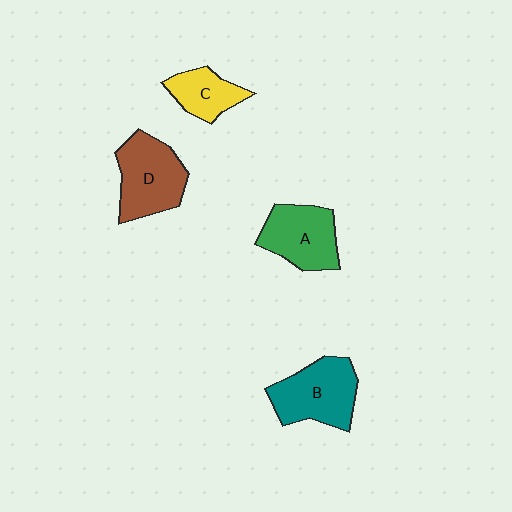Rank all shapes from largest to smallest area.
From largest to smallest: B (teal), D (brown), A (green), C (yellow).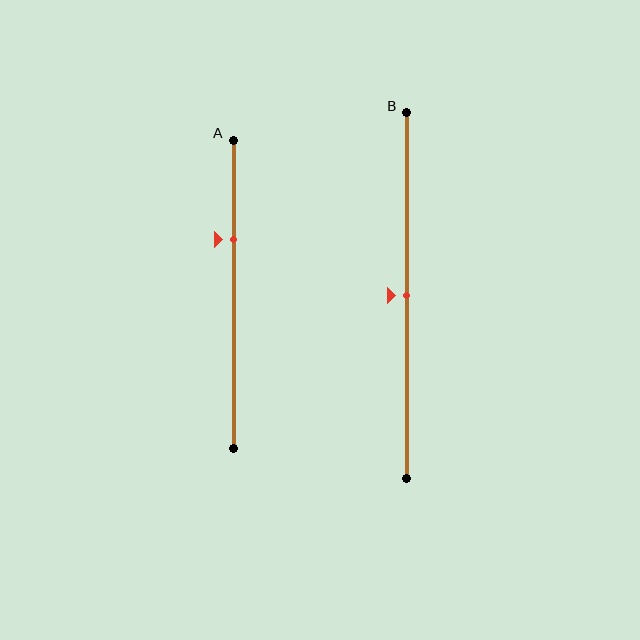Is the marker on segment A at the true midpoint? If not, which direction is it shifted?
No, the marker on segment A is shifted upward by about 18% of the segment length.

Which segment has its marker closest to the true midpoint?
Segment B has its marker closest to the true midpoint.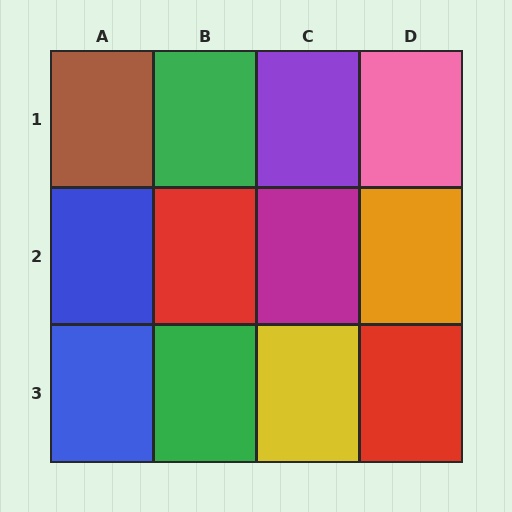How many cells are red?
2 cells are red.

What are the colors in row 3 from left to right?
Blue, green, yellow, red.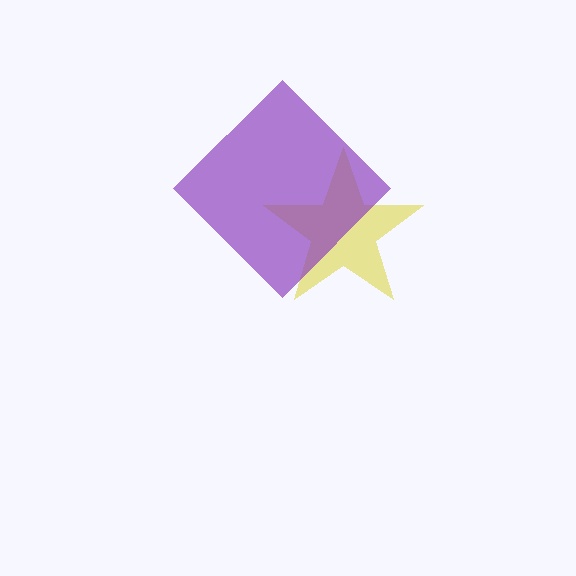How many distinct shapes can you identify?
There are 2 distinct shapes: a yellow star, a purple diamond.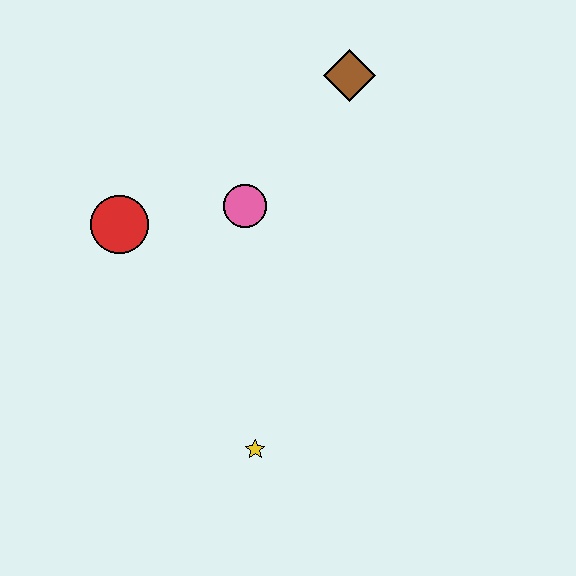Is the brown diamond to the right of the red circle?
Yes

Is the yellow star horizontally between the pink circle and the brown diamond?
Yes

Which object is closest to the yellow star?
The pink circle is closest to the yellow star.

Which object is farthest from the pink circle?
The yellow star is farthest from the pink circle.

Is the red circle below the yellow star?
No